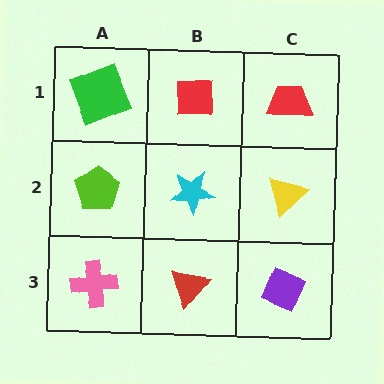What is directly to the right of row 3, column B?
A purple diamond.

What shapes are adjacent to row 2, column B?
A red square (row 1, column B), a red triangle (row 3, column B), a lime pentagon (row 2, column A), a yellow triangle (row 2, column C).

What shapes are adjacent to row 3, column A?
A lime pentagon (row 2, column A), a red triangle (row 3, column B).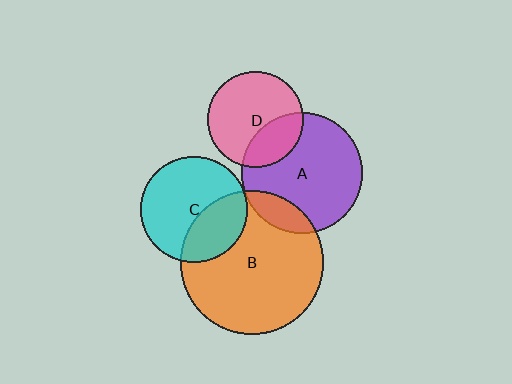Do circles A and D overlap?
Yes.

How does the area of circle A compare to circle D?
Approximately 1.6 times.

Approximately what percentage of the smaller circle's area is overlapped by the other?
Approximately 30%.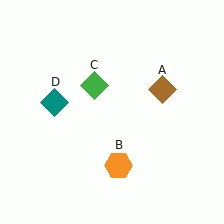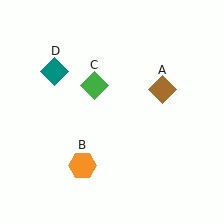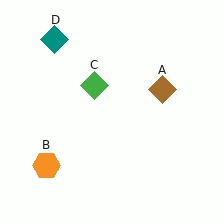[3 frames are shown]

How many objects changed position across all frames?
2 objects changed position: orange hexagon (object B), teal diamond (object D).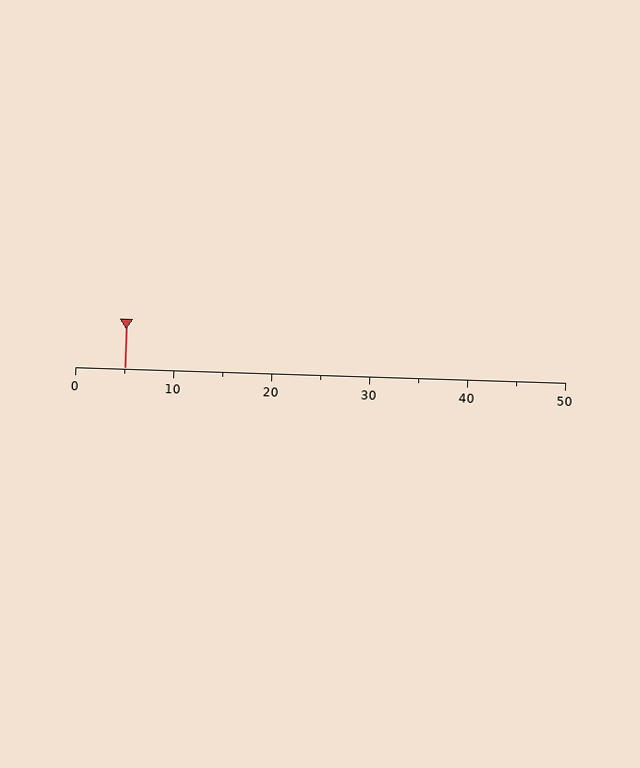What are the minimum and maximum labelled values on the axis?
The axis runs from 0 to 50.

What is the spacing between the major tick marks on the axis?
The major ticks are spaced 10 apart.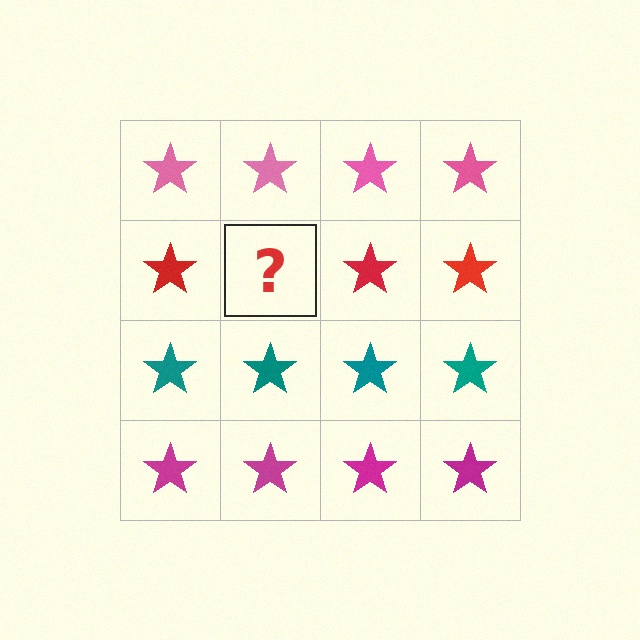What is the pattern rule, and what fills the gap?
The rule is that each row has a consistent color. The gap should be filled with a red star.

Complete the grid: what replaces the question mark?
The question mark should be replaced with a red star.